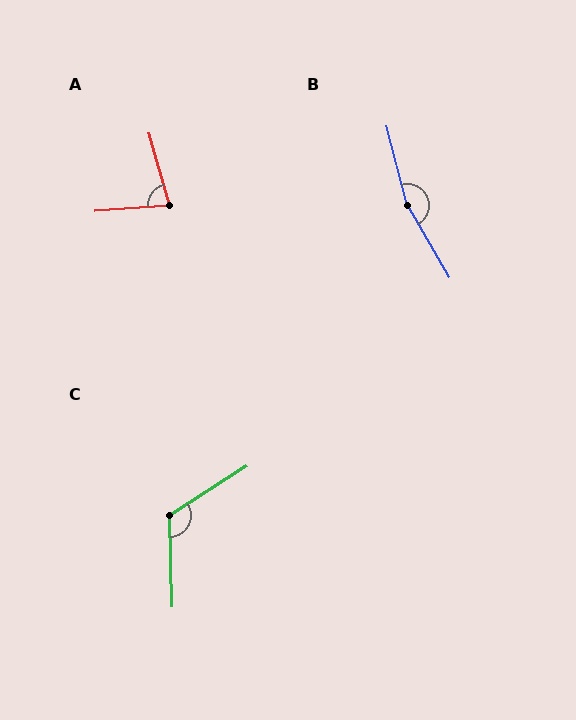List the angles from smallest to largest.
A (79°), C (121°), B (164°).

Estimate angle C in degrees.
Approximately 121 degrees.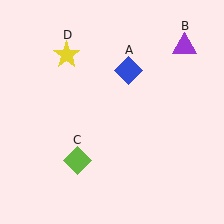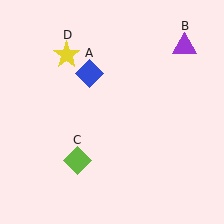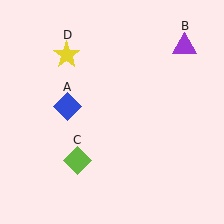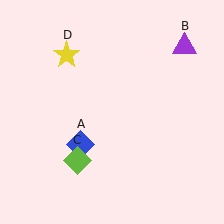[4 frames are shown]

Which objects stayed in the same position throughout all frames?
Purple triangle (object B) and lime diamond (object C) and yellow star (object D) remained stationary.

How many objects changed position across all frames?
1 object changed position: blue diamond (object A).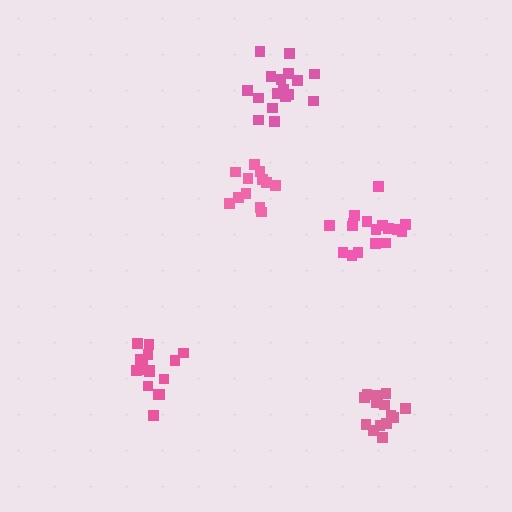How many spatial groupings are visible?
There are 5 spatial groupings.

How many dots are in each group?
Group 1: 14 dots, Group 2: 17 dots, Group 3: 12 dots, Group 4: 17 dots, Group 5: 16 dots (76 total).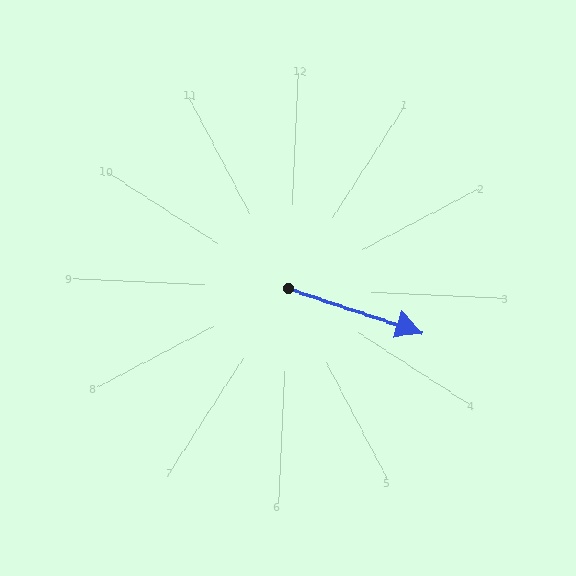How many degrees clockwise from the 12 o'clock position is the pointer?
Approximately 106 degrees.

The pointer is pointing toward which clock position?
Roughly 4 o'clock.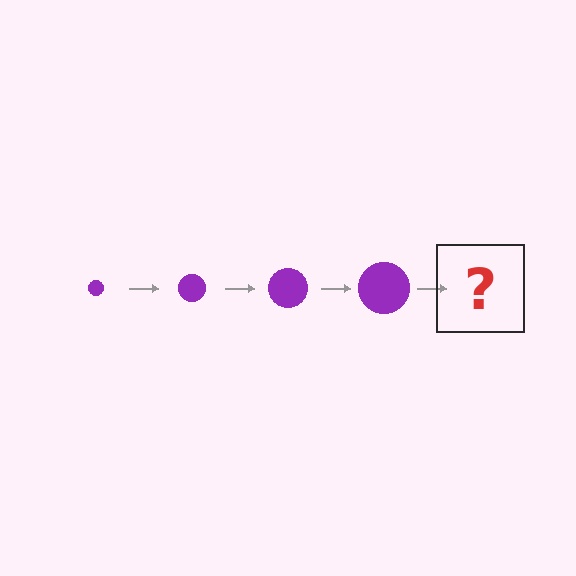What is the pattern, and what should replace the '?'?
The pattern is that the circle gets progressively larger each step. The '?' should be a purple circle, larger than the previous one.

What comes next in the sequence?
The next element should be a purple circle, larger than the previous one.